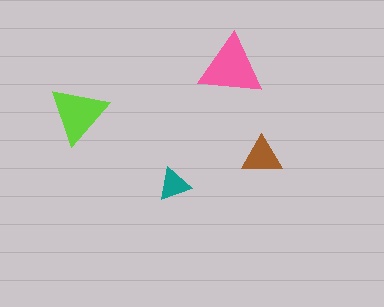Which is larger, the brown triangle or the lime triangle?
The lime one.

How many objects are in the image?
There are 4 objects in the image.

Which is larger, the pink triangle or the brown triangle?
The pink one.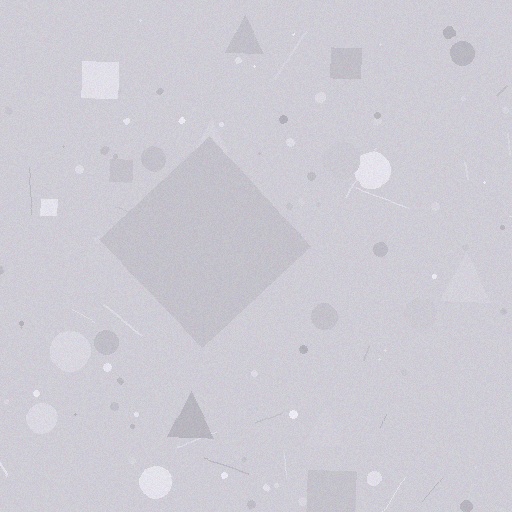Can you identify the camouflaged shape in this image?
The camouflaged shape is a diamond.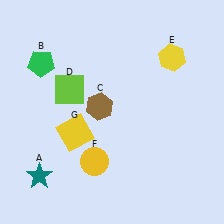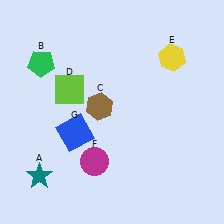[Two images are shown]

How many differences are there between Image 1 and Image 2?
There are 2 differences between the two images.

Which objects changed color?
F changed from yellow to magenta. G changed from yellow to blue.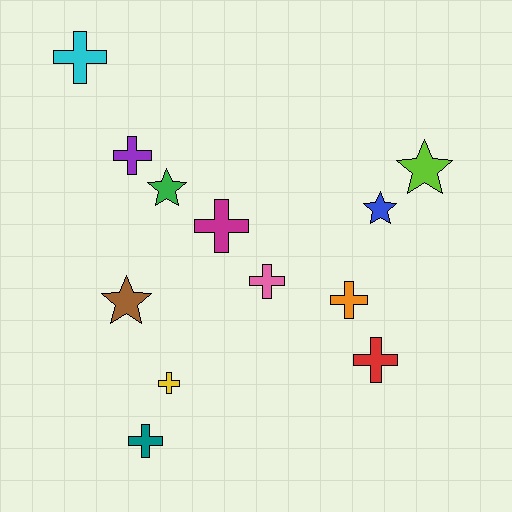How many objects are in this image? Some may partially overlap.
There are 12 objects.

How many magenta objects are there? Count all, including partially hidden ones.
There is 1 magenta object.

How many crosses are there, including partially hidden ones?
There are 8 crosses.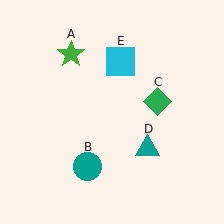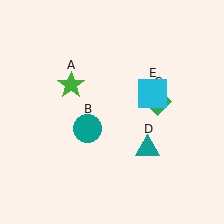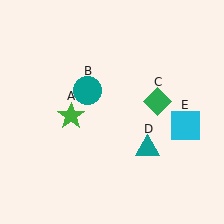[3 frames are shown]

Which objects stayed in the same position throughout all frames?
Green diamond (object C) and teal triangle (object D) remained stationary.